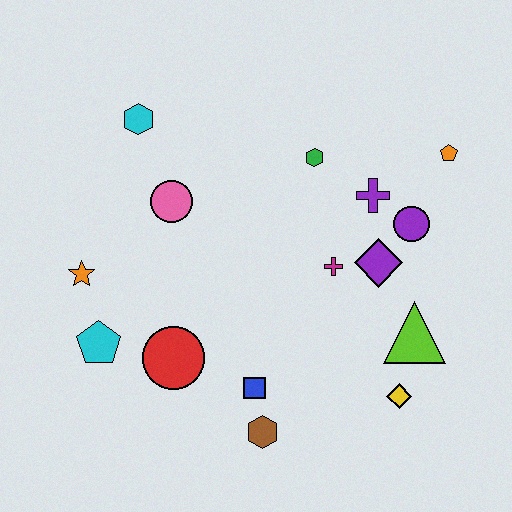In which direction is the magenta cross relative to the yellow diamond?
The magenta cross is above the yellow diamond.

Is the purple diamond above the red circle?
Yes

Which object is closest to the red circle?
The cyan pentagon is closest to the red circle.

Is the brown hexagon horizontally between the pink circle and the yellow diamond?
Yes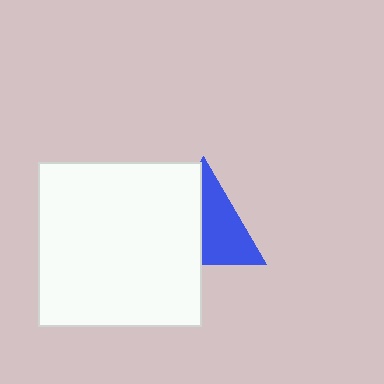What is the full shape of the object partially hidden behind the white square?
The partially hidden object is a blue triangle.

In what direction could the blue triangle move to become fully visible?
The blue triangle could move right. That would shift it out from behind the white square entirely.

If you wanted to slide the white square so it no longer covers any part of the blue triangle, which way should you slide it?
Slide it left — that is the most direct way to separate the two shapes.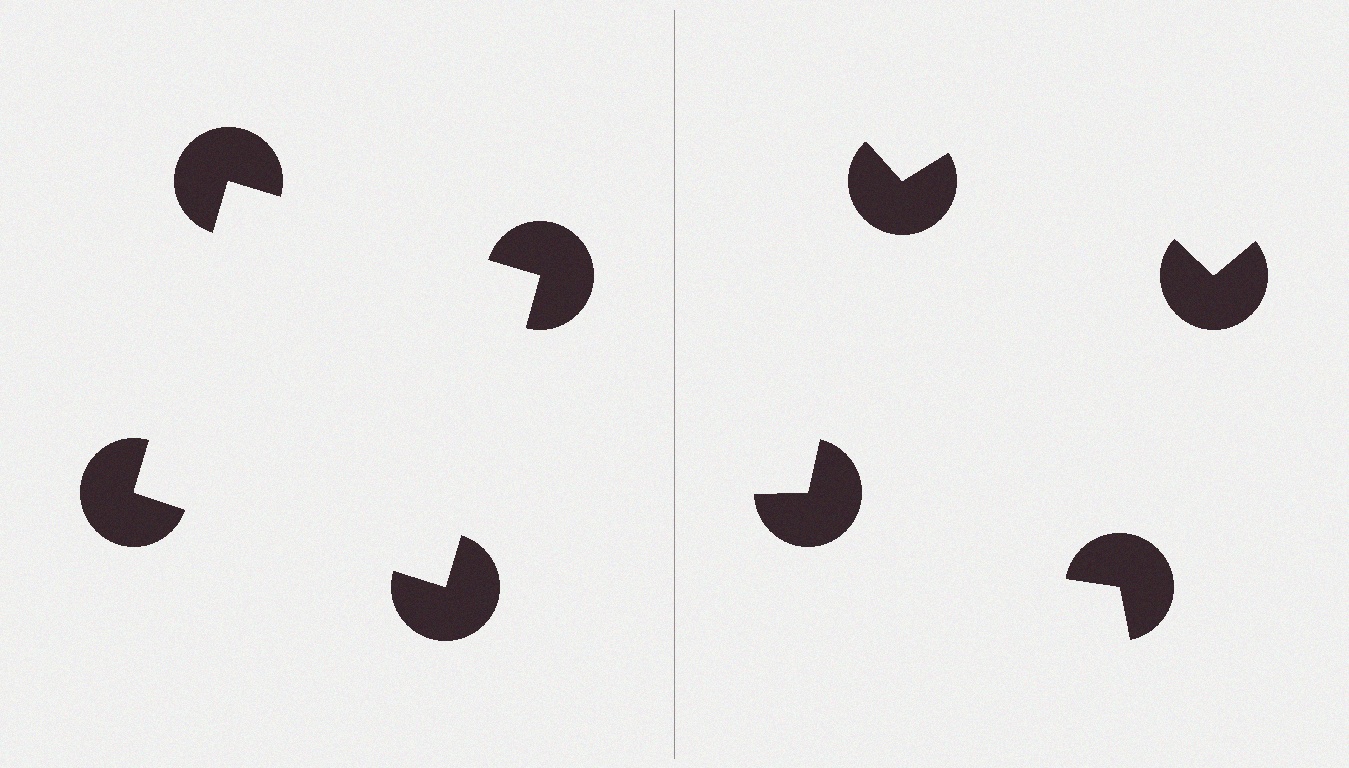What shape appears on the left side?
An illusory square.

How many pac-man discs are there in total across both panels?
8 — 4 on each side.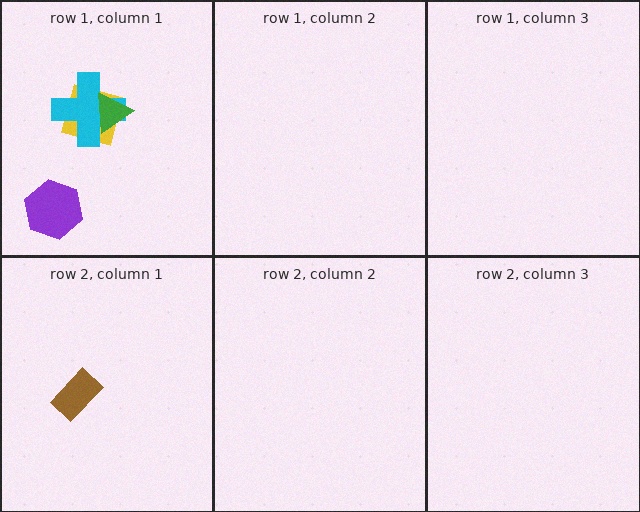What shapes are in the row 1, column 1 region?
The yellow square, the cyan cross, the green triangle, the purple hexagon.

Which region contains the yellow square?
The row 1, column 1 region.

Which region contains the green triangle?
The row 1, column 1 region.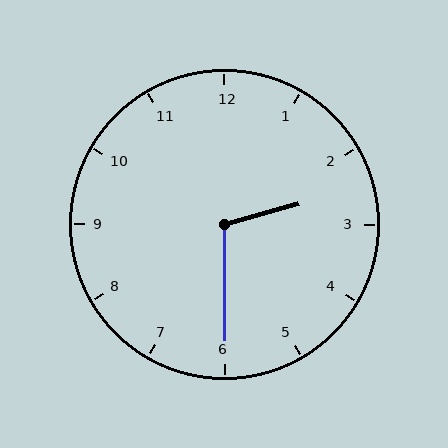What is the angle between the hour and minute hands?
Approximately 105 degrees.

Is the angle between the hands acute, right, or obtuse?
It is obtuse.